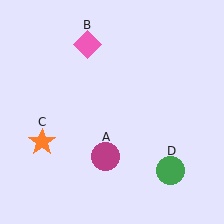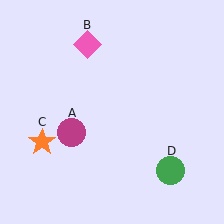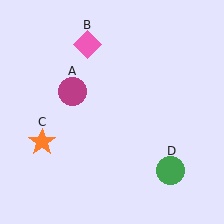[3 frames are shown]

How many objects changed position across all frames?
1 object changed position: magenta circle (object A).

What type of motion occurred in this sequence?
The magenta circle (object A) rotated clockwise around the center of the scene.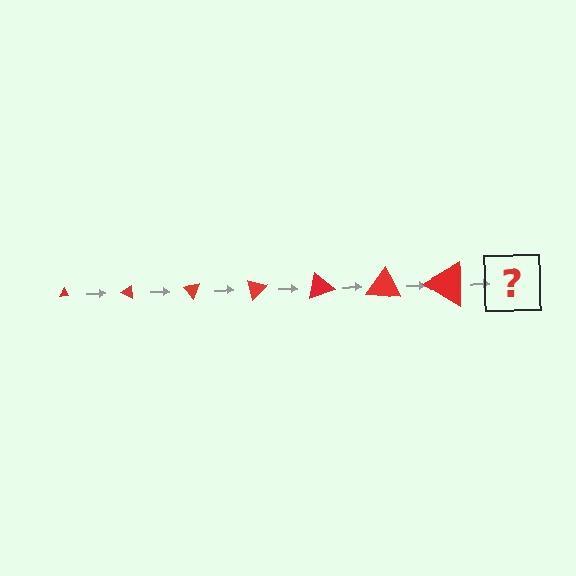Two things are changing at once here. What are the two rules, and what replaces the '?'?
The two rules are that the triangle grows larger each step and it rotates 25 degrees each step. The '?' should be a triangle, larger than the previous one and rotated 175 degrees from the start.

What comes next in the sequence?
The next element should be a triangle, larger than the previous one and rotated 175 degrees from the start.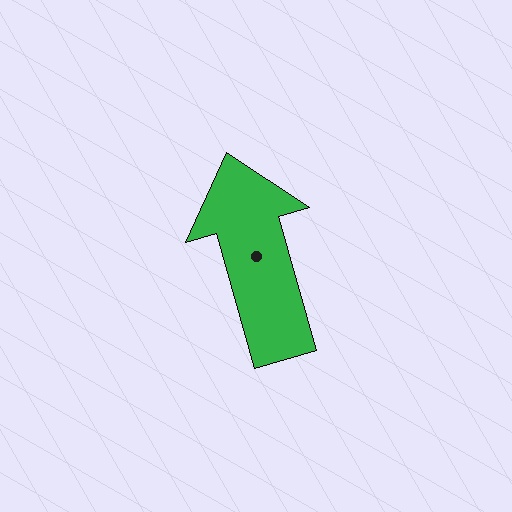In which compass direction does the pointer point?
North.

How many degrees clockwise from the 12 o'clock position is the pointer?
Approximately 344 degrees.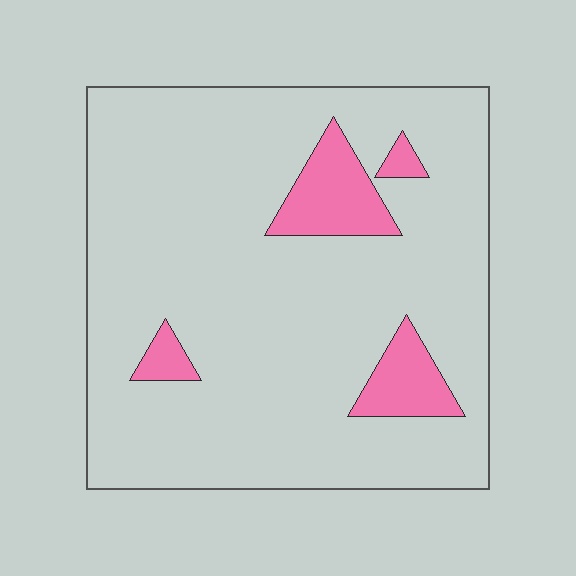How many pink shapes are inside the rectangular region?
4.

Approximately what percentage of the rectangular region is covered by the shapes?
Approximately 10%.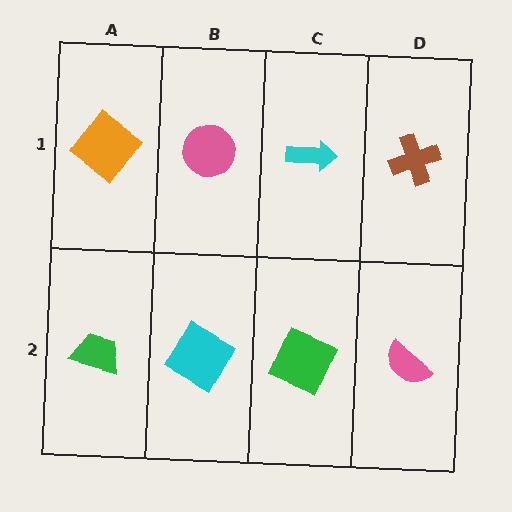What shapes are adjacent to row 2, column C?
A cyan arrow (row 1, column C), a cyan square (row 2, column B), a pink semicircle (row 2, column D).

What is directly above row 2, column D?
A brown cross.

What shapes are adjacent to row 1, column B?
A cyan square (row 2, column B), an orange diamond (row 1, column A), a cyan arrow (row 1, column C).